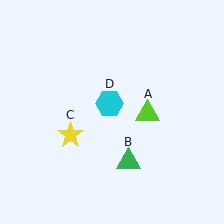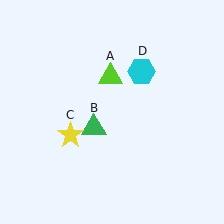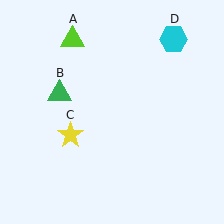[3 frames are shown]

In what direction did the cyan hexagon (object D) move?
The cyan hexagon (object D) moved up and to the right.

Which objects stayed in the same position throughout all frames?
Yellow star (object C) remained stationary.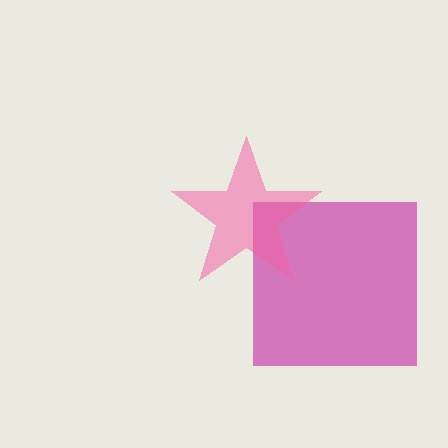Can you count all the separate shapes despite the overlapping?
Yes, there are 2 separate shapes.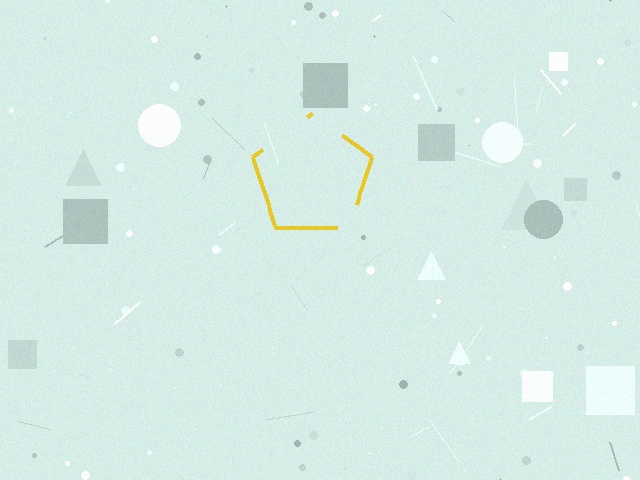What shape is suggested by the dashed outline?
The dashed outline suggests a pentagon.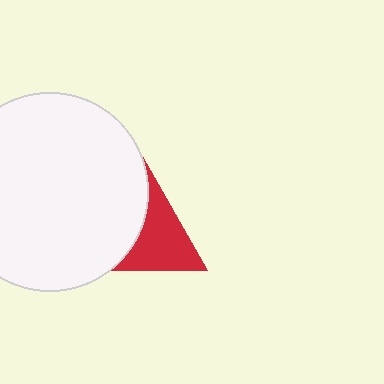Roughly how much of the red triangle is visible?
About half of it is visible (roughly 53%).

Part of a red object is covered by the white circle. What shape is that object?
It is a triangle.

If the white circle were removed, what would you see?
You would see the complete red triangle.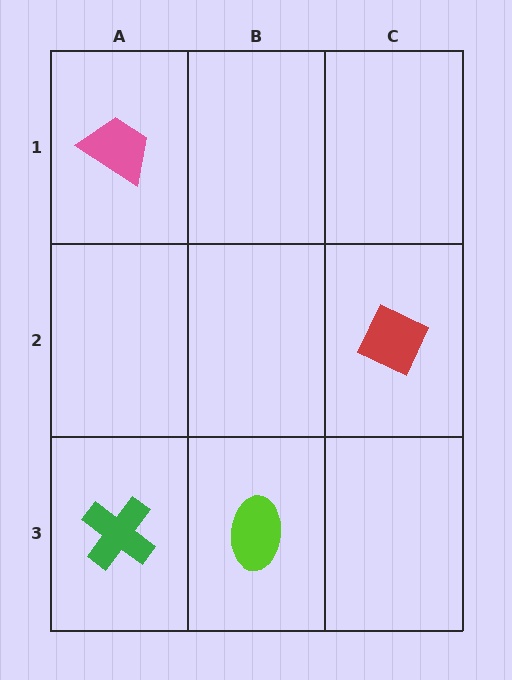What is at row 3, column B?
A lime ellipse.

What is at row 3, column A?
A green cross.